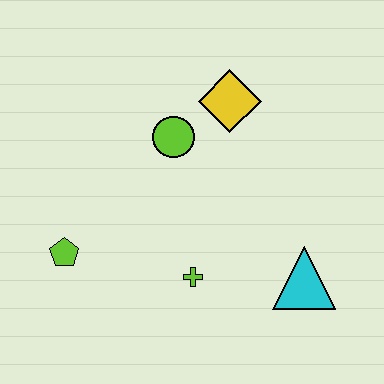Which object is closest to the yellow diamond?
The lime circle is closest to the yellow diamond.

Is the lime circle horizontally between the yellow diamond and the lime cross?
No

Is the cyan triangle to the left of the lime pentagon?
No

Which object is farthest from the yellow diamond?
The lime pentagon is farthest from the yellow diamond.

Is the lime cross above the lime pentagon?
No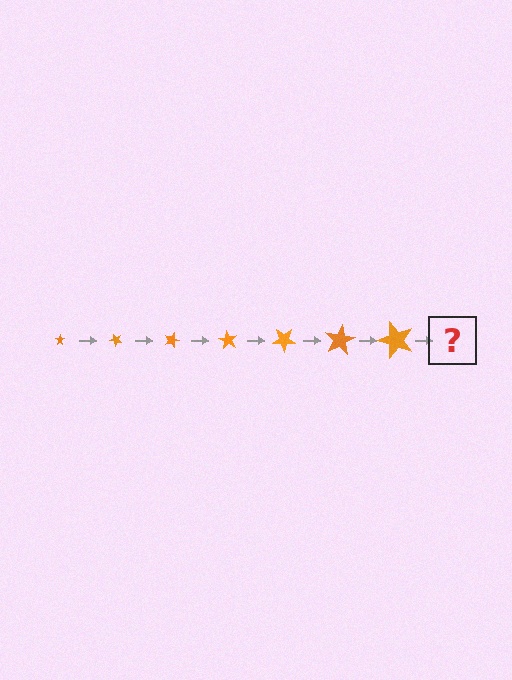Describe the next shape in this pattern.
It should be a star, larger than the previous one and rotated 315 degrees from the start.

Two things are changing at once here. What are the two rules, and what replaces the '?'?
The two rules are that the star grows larger each step and it rotates 45 degrees each step. The '?' should be a star, larger than the previous one and rotated 315 degrees from the start.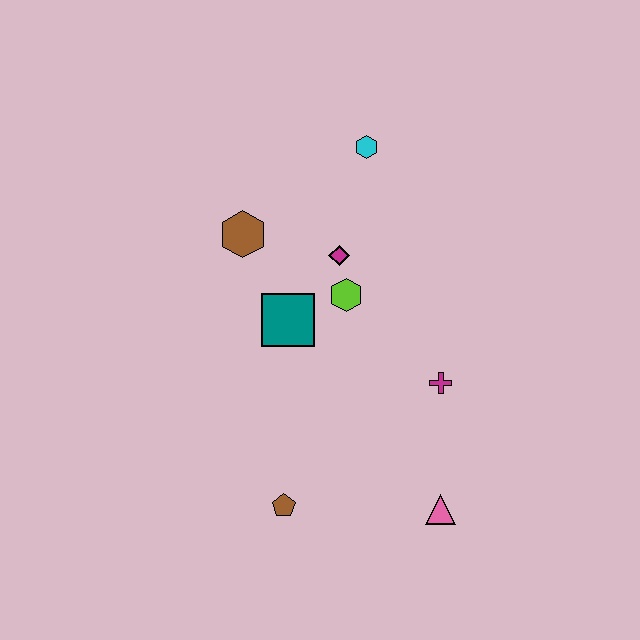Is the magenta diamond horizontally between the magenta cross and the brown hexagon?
Yes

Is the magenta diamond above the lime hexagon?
Yes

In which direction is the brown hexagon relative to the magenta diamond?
The brown hexagon is to the left of the magenta diamond.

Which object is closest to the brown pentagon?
The pink triangle is closest to the brown pentagon.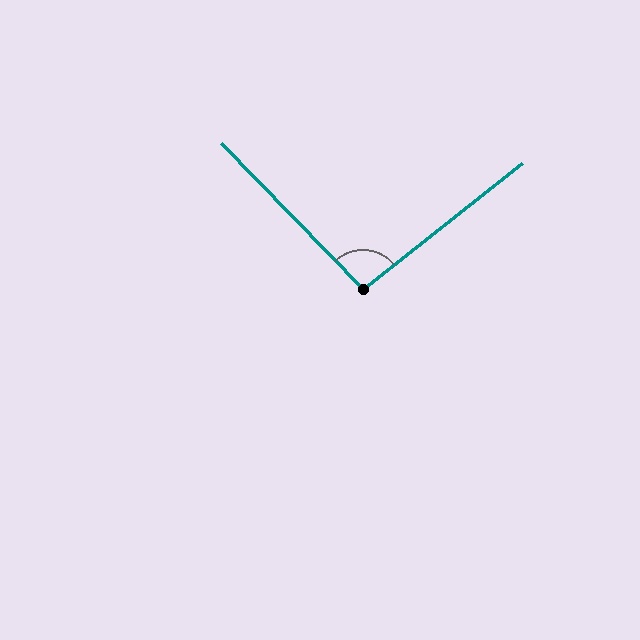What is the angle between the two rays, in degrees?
Approximately 96 degrees.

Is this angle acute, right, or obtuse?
It is obtuse.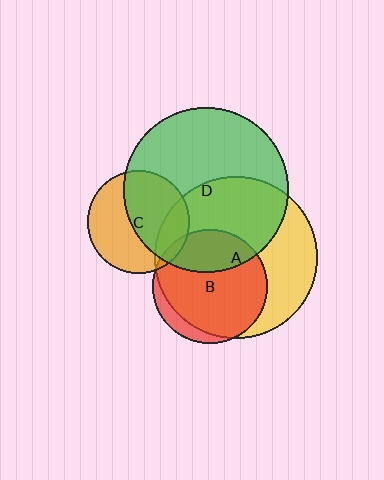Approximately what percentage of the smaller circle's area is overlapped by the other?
Approximately 55%.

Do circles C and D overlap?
Yes.